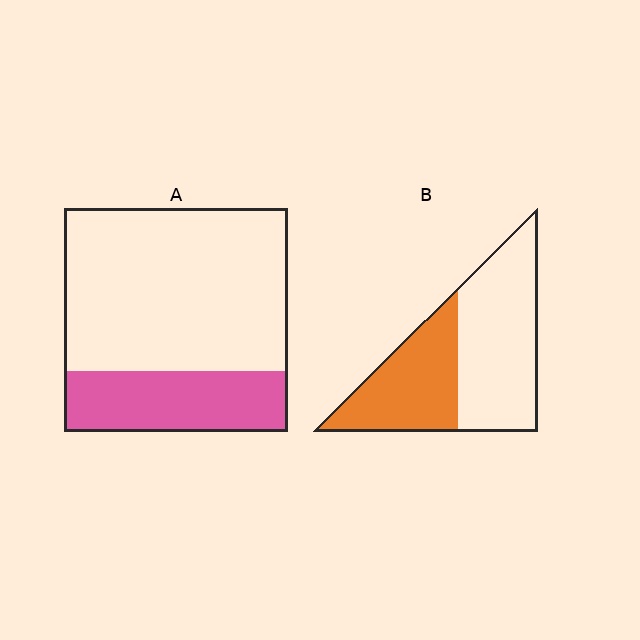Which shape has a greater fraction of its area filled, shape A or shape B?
Shape B.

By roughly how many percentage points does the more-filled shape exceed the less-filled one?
By roughly 15 percentage points (B over A).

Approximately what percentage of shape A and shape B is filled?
A is approximately 25% and B is approximately 40%.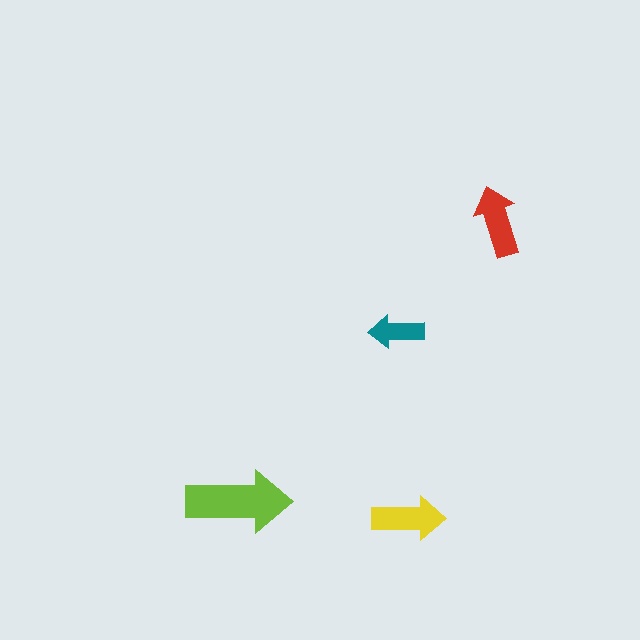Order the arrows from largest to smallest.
the lime one, the yellow one, the red one, the teal one.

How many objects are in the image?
There are 4 objects in the image.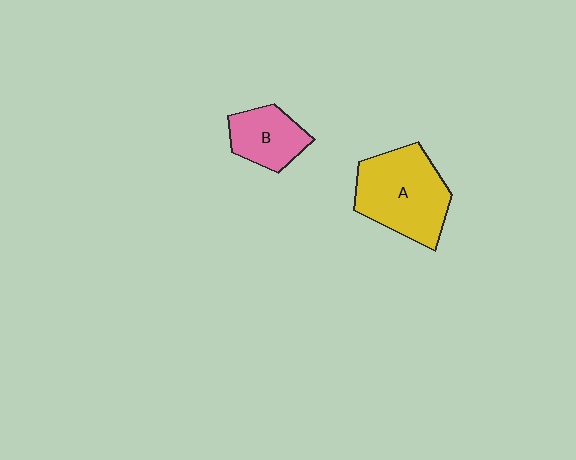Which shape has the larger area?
Shape A (yellow).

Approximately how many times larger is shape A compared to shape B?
Approximately 1.8 times.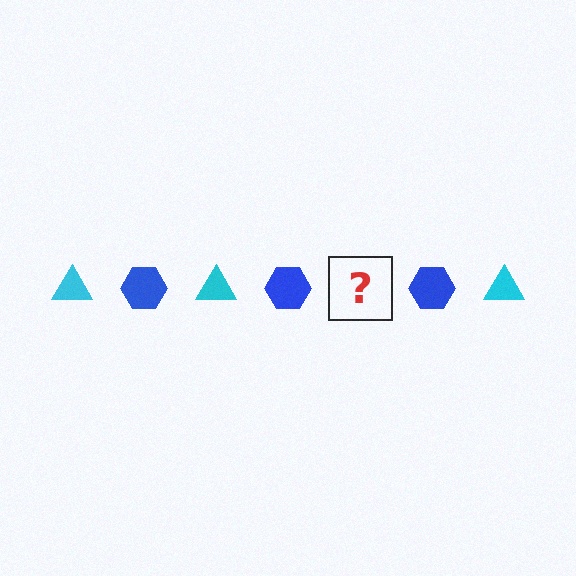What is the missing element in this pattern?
The missing element is a cyan triangle.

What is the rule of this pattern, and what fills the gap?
The rule is that the pattern alternates between cyan triangle and blue hexagon. The gap should be filled with a cyan triangle.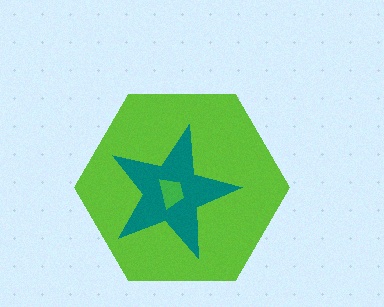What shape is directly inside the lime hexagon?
The teal star.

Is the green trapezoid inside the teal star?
Yes.